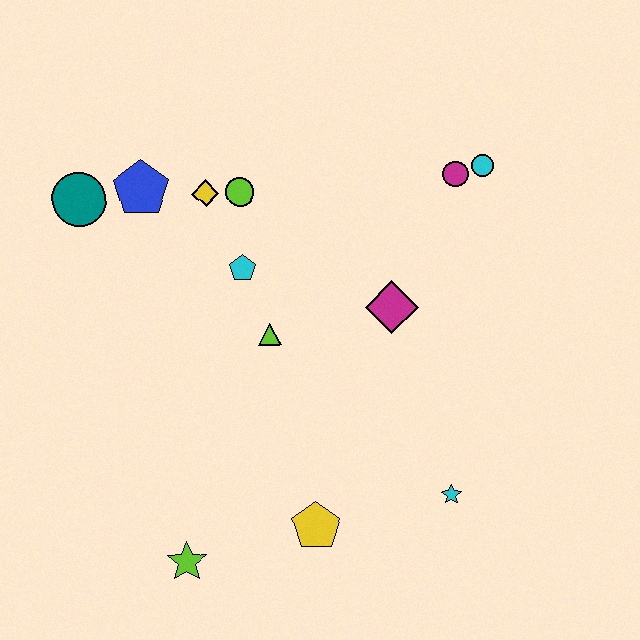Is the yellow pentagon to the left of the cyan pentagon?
No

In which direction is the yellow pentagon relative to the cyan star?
The yellow pentagon is to the left of the cyan star.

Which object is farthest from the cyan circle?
The lime star is farthest from the cyan circle.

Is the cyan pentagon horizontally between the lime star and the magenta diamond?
Yes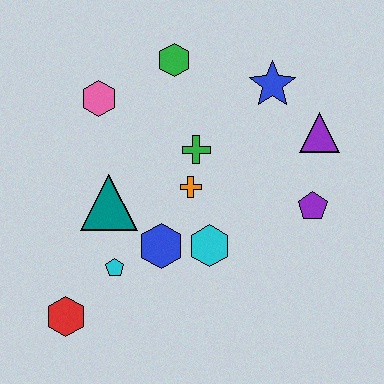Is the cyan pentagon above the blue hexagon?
No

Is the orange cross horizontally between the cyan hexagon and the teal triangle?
Yes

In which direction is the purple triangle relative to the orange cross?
The purple triangle is to the right of the orange cross.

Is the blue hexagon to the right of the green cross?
No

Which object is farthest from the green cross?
The red hexagon is farthest from the green cross.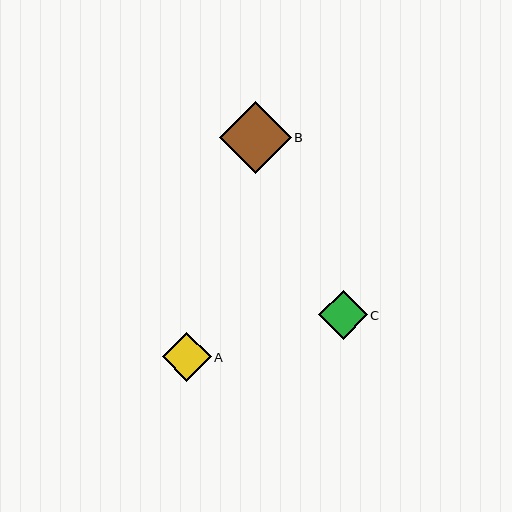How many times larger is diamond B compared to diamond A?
Diamond B is approximately 1.5 times the size of diamond A.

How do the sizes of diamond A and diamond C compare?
Diamond A and diamond C are approximately the same size.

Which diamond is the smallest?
Diamond C is the smallest with a size of approximately 48 pixels.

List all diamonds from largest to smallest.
From largest to smallest: B, A, C.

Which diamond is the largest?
Diamond B is the largest with a size of approximately 72 pixels.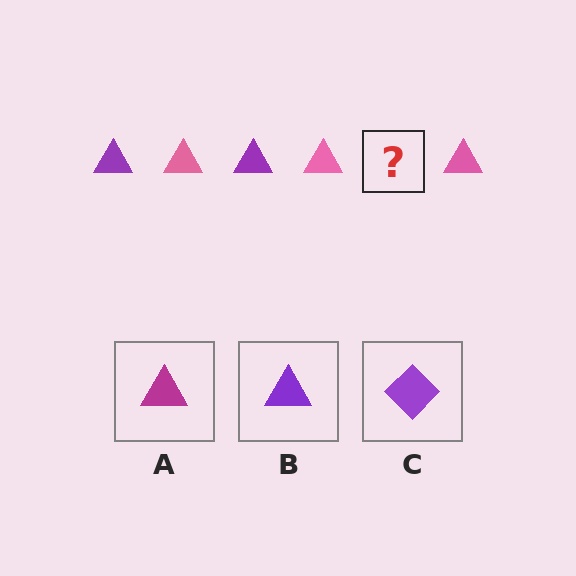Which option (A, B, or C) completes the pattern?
B.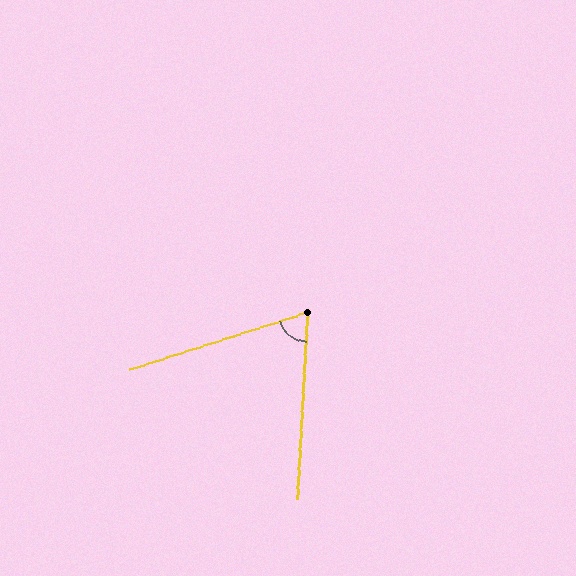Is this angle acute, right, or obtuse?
It is acute.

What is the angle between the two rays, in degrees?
Approximately 69 degrees.